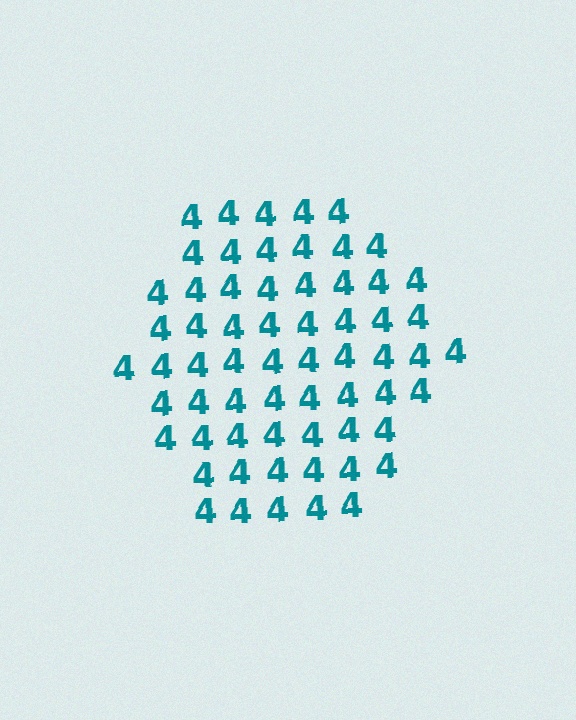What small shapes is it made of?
It is made of small digit 4's.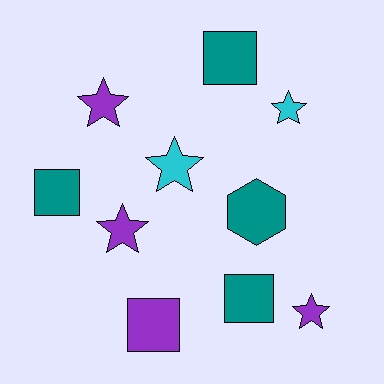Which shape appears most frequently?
Star, with 5 objects.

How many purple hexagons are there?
There are no purple hexagons.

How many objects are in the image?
There are 10 objects.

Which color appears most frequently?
Teal, with 4 objects.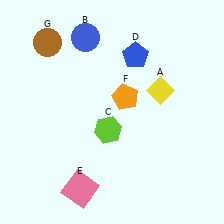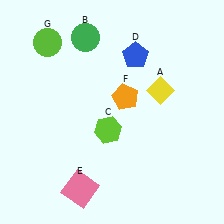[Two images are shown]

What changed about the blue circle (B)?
In Image 1, B is blue. In Image 2, it changed to green.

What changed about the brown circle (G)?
In Image 1, G is brown. In Image 2, it changed to lime.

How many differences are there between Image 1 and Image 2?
There are 2 differences between the two images.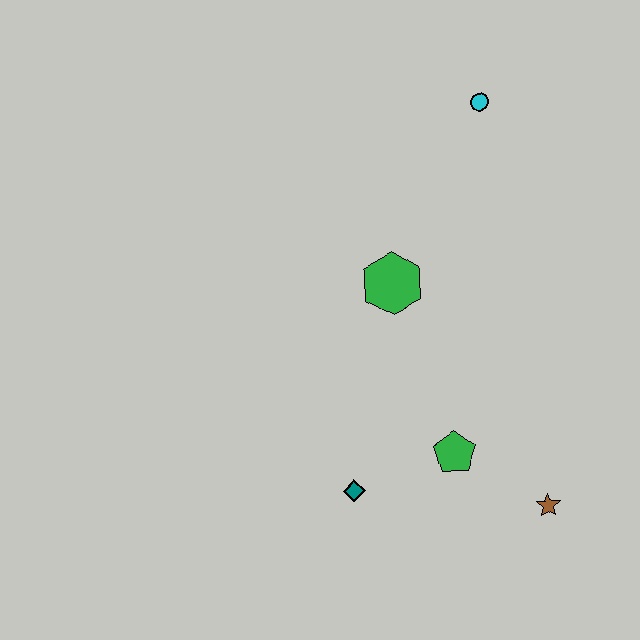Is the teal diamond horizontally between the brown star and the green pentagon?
No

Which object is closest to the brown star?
The green pentagon is closest to the brown star.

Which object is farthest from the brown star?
The cyan circle is farthest from the brown star.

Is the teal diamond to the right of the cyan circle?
No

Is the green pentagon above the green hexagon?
No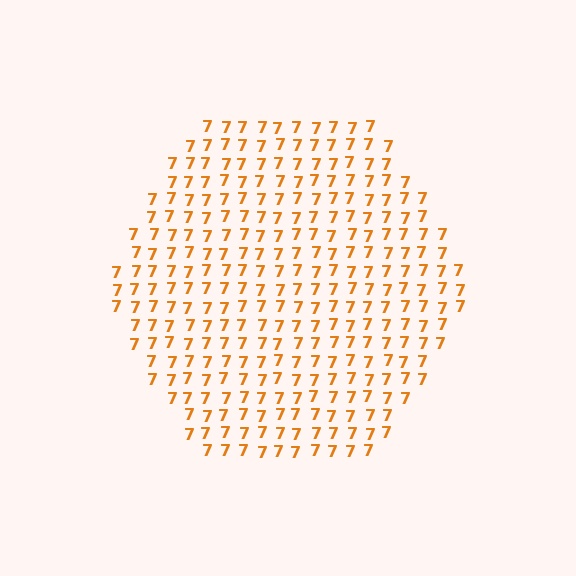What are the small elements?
The small elements are digit 7's.